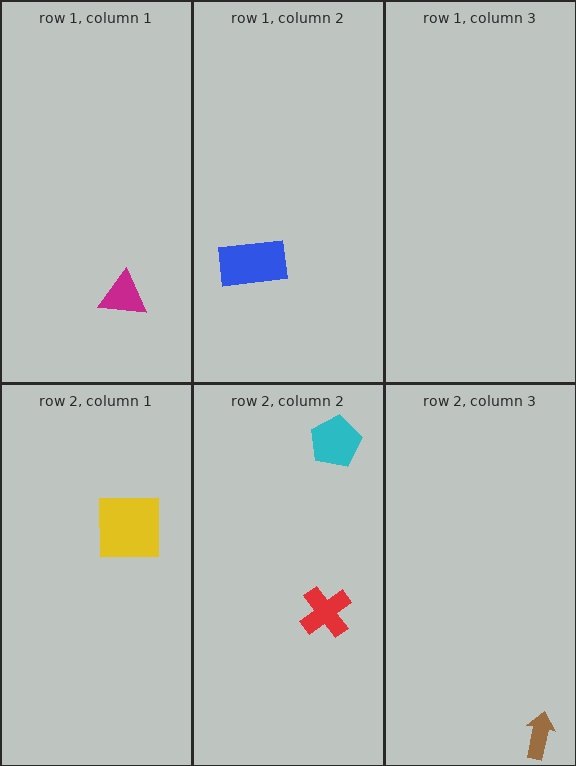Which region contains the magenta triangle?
The row 1, column 1 region.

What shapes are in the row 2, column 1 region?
The yellow square.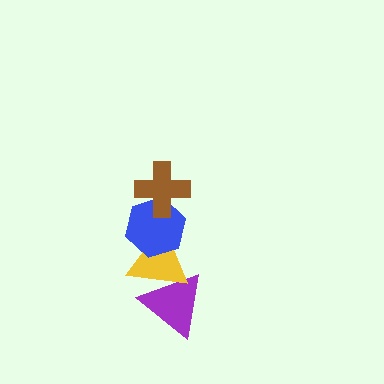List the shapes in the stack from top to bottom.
From top to bottom: the brown cross, the blue hexagon, the yellow triangle, the purple triangle.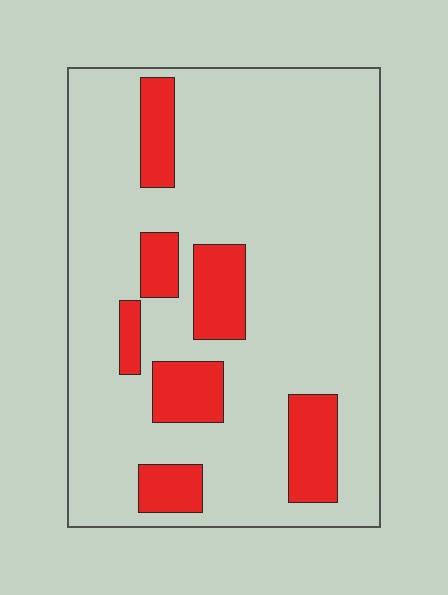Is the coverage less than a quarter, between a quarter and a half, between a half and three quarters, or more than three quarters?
Less than a quarter.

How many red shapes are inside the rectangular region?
7.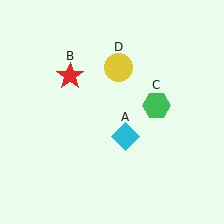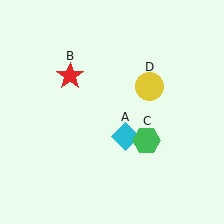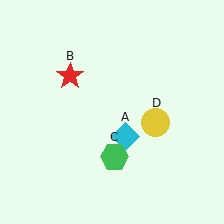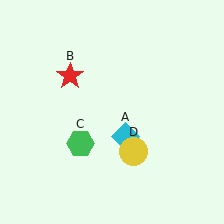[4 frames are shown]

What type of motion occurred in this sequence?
The green hexagon (object C), yellow circle (object D) rotated clockwise around the center of the scene.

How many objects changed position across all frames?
2 objects changed position: green hexagon (object C), yellow circle (object D).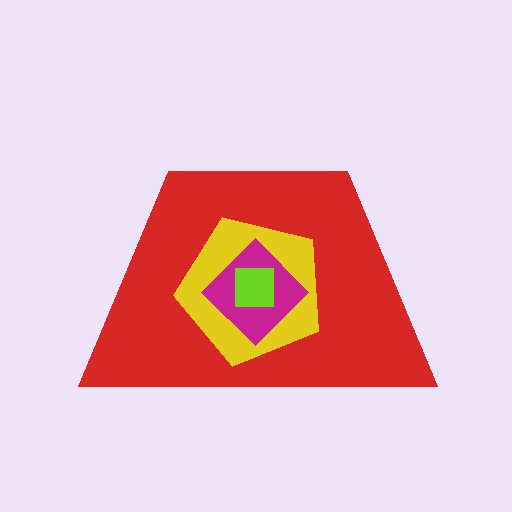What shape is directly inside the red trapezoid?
The yellow pentagon.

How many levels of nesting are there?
4.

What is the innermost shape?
The lime square.